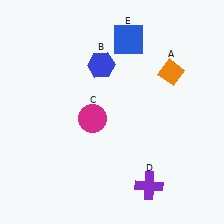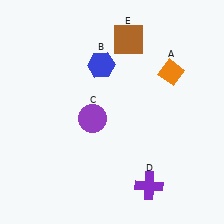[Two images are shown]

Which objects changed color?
C changed from magenta to purple. E changed from blue to brown.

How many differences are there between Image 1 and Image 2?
There are 2 differences between the two images.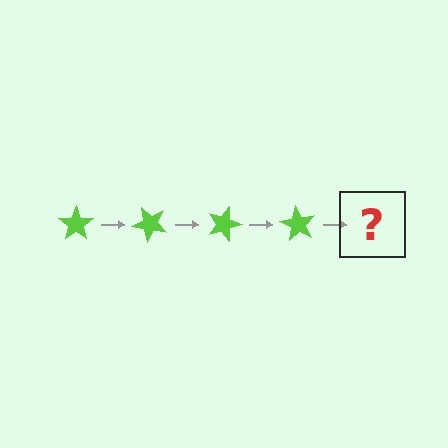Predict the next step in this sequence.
The next step is a lime star rotated 180 degrees.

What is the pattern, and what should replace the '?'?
The pattern is that the star rotates 45 degrees each step. The '?' should be a lime star rotated 180 degrees.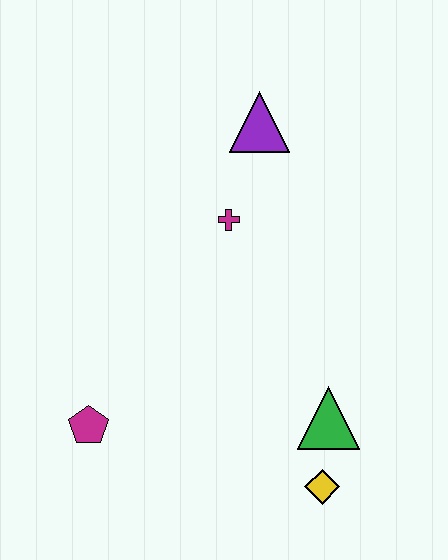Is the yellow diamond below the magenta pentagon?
Yes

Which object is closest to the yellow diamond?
The green triangle is closest to the yellow diamond.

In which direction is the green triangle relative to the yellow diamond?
The green triangle is above the yellow diamond.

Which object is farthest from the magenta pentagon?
The purple triangle is farthest from the magenta pentagon.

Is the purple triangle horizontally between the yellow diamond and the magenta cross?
Yes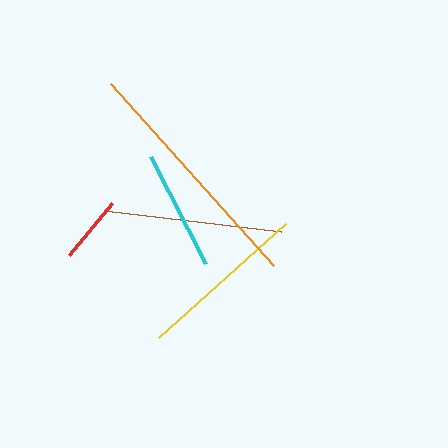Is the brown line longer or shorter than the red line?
The brown line is longer than the red line.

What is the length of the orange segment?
The orange segment is approximately 244 pixels long.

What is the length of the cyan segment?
The cyan segment is approximately 120 pixels long.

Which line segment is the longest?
The orange line is the longest at approximately 244 pixels.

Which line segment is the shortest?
The red line is the shortest at approximately 68 pixels.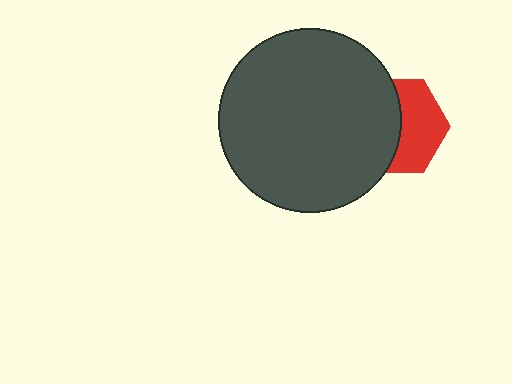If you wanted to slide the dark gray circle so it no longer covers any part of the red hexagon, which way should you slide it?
Slide it left — that is the most direct way to separate the two shapes.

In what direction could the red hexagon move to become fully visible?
The red hexagon could move right. That would shift it out from behind the dark gray circle entirely.